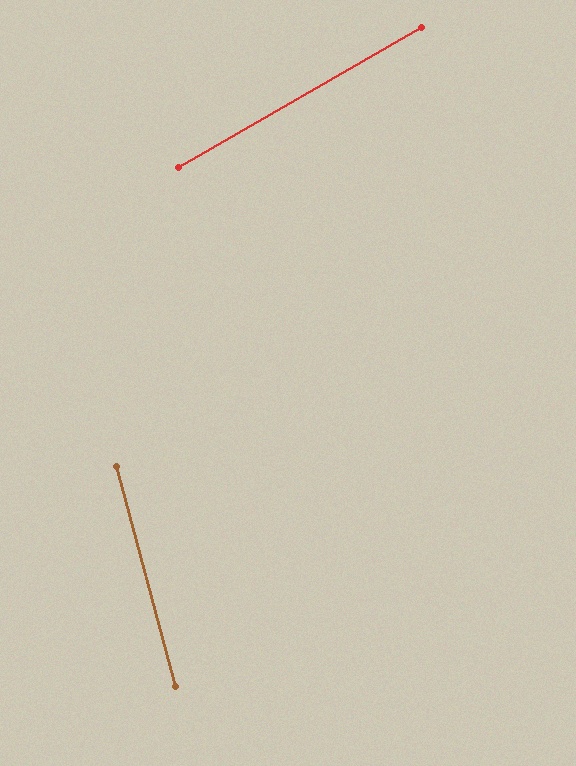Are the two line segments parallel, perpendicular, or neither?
Neither parallel nor perpendicular — they differ by about 75°.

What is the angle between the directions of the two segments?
Approximately 75 degrees.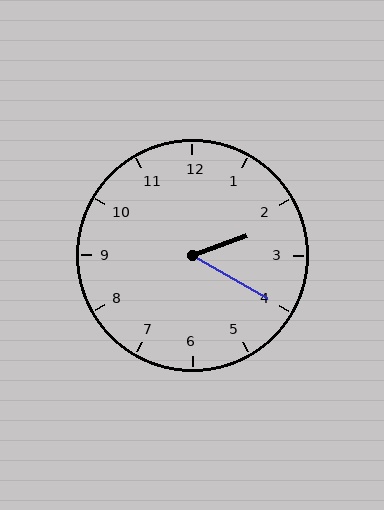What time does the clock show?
2:20.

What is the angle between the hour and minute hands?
Approximately 50 degrees.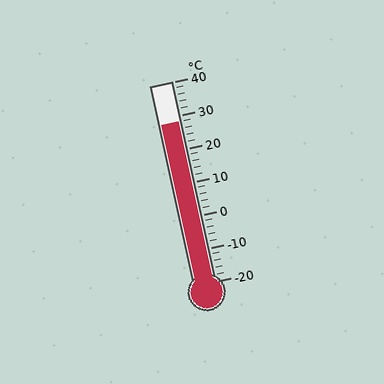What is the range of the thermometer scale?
The thermometer scale ranges from -20°C to 40°C.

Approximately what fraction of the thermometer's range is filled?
The thermometer is filled to approximately 80% of its range.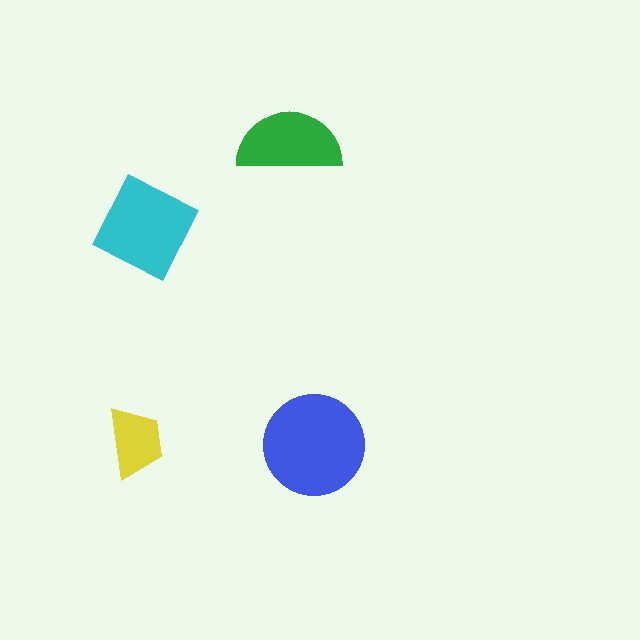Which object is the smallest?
The yellow trapezoid.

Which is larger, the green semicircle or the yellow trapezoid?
The green semicircle.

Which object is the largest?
The blue circle.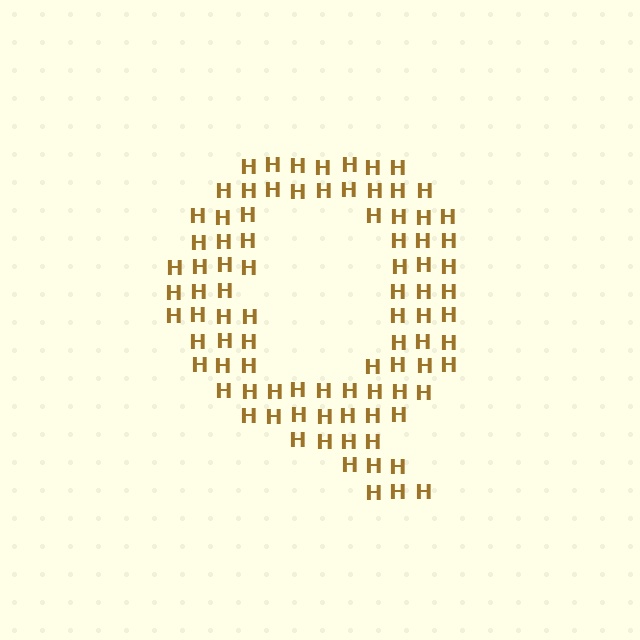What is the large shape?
The large shape is the letter Q.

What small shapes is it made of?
It is made of small letter H's.